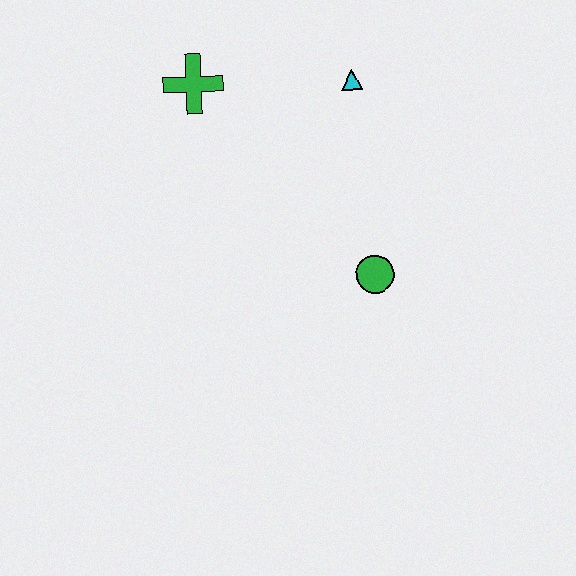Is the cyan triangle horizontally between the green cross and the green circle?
Yes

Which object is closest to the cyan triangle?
The green cross is closest to the cyan triangle.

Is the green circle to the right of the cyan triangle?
Yes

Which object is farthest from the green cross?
The green circle is farthest from the green cross.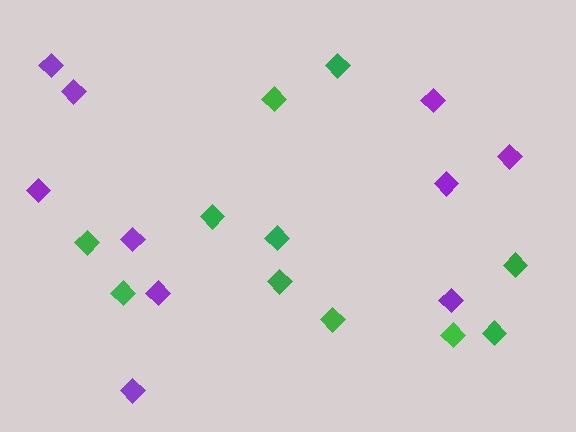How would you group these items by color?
There are 2 groups: one group of purple diamonds (10) and one group of green diamonds (11).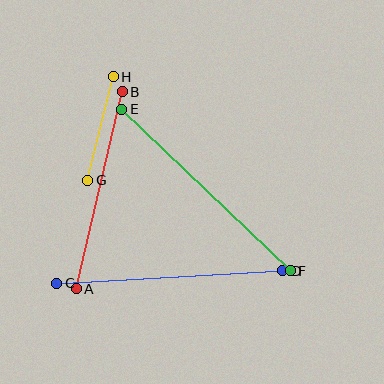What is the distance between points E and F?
The distance is approximately 233 pixels.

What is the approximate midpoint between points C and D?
The midpoint is at approximately (170, 277) pixels.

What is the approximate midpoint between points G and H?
The midpoint is at approximately (101, 129) pixels.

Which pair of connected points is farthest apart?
Points E and F are farthest apart.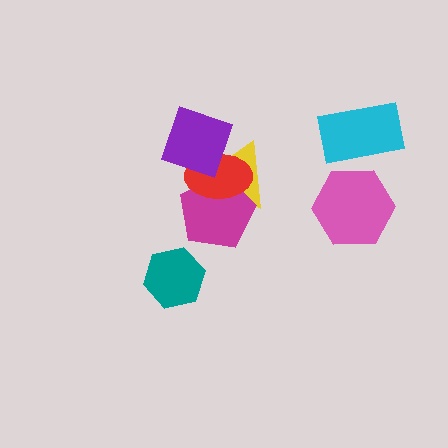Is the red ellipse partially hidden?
Yes, it is partially covered by another shape.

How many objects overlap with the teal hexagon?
0 objects overlap with the teal hexagon.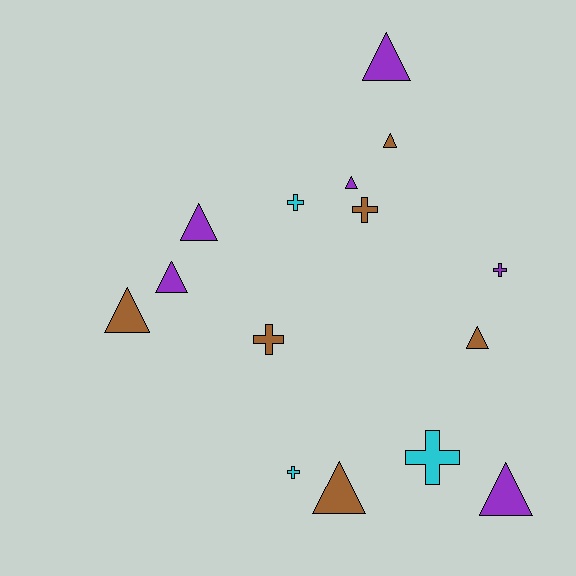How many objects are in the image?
There are 15 objects.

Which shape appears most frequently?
Triangle, with 9 objects.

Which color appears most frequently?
Purple, with 6 objects.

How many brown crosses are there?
There are 2 brown crosses.